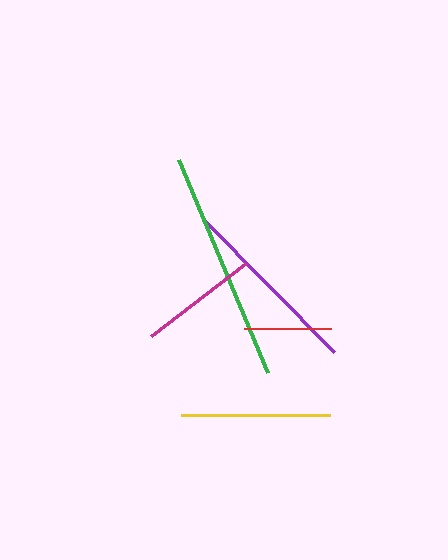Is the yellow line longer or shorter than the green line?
The green line is longer than the yellow line.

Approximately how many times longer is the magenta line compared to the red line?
The magenta line is approximately 1.4 times the length of the red line.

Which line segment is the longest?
The green line is the longest at approximately 231 pixels.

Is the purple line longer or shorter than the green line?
The green line is longer than the purple line.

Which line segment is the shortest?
The red line is the shortest at approximately 87 pixels.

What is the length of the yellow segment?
The yellow segment is approximately 149 pixels long.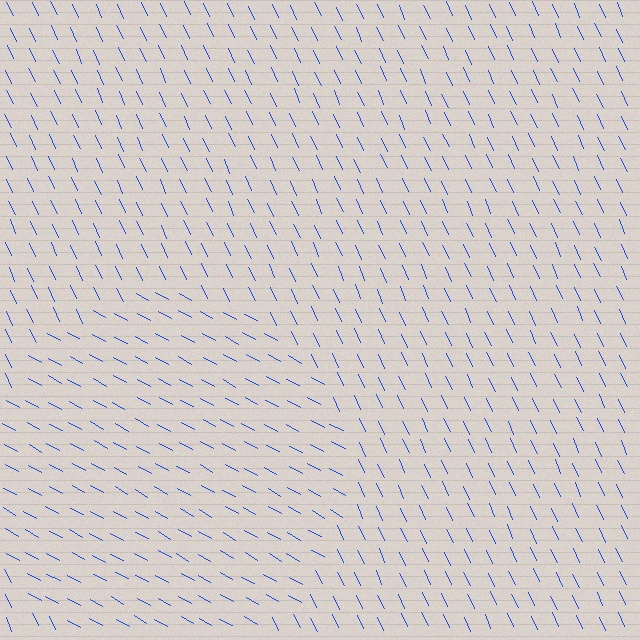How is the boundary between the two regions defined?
The boundary is defined purely by a change in line orientation (approximately 36 degrees difference). All lines are the same color and thickness.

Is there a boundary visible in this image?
Yes, there is a texture boundary formed by a change in line orientation.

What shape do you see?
I see a circle.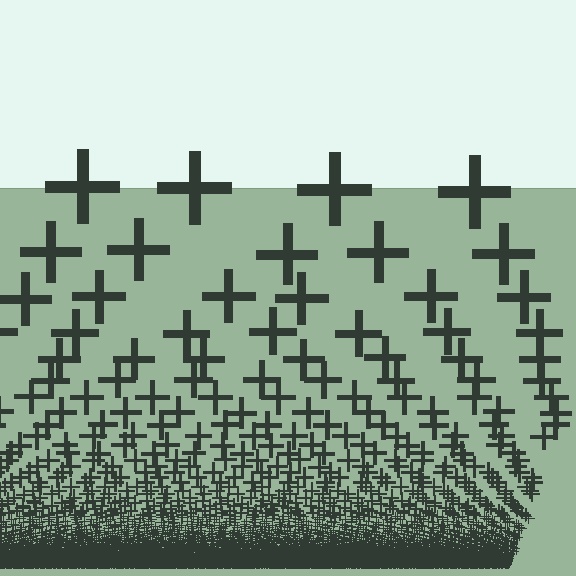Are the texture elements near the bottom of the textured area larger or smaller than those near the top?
Smaller. The gradient is inverted — elements near the bottom are smaller and denser.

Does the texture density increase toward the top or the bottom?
Density increases toward the bottom.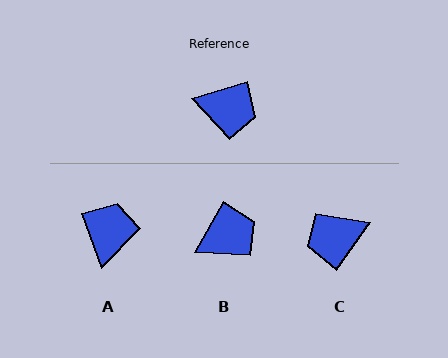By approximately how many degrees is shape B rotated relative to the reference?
Approximately 43 degrees counter-clockwise.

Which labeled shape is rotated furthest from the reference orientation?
C, about 142 degrees away.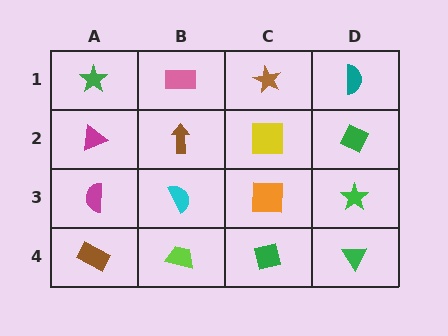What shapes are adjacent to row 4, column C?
An orange square (row 3, column C), a lime trapezoid (row 4, column B), a green triangle (row 4, column D).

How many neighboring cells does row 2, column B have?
4.